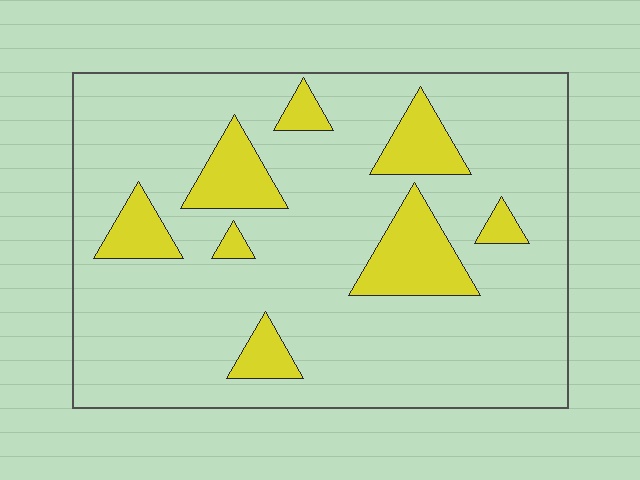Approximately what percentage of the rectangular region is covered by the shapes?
Approximately 15%.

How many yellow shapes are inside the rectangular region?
8.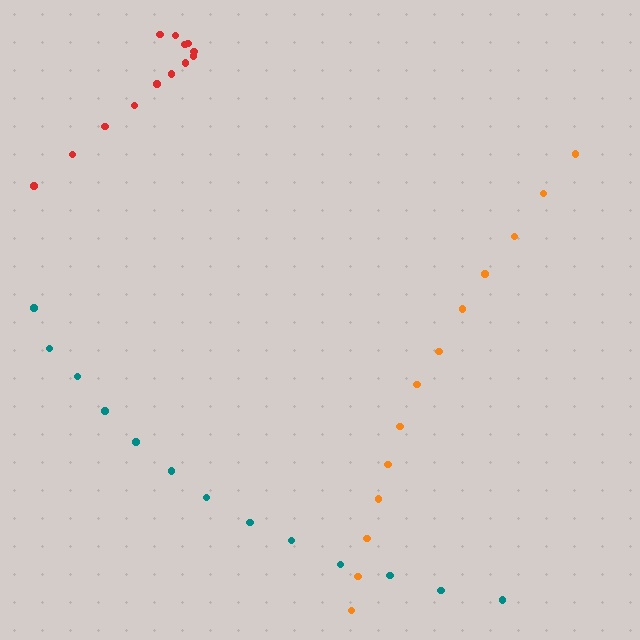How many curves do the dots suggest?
There are 3 distinct paths.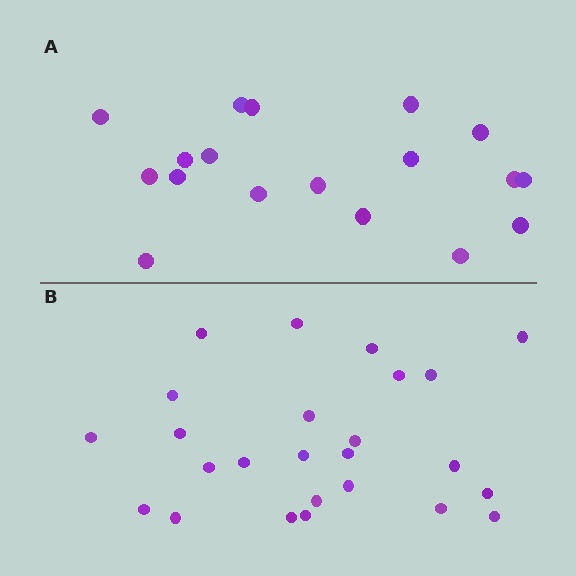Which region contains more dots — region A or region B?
Region B (the bottom region) has more dots.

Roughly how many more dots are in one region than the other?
Region B has roughly 8 or so more dots than region A.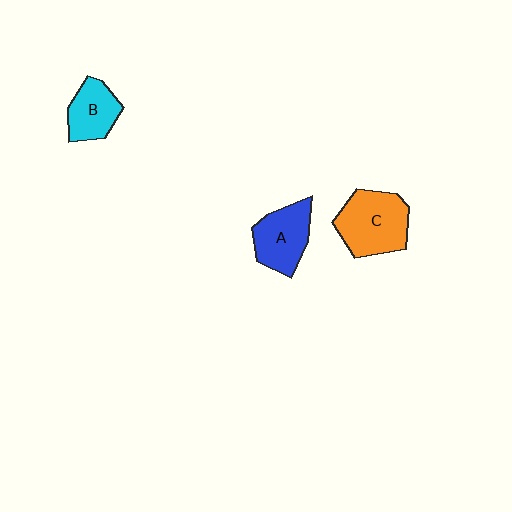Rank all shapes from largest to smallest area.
From largest to smallest: C (orange), A (blue), B (cyan).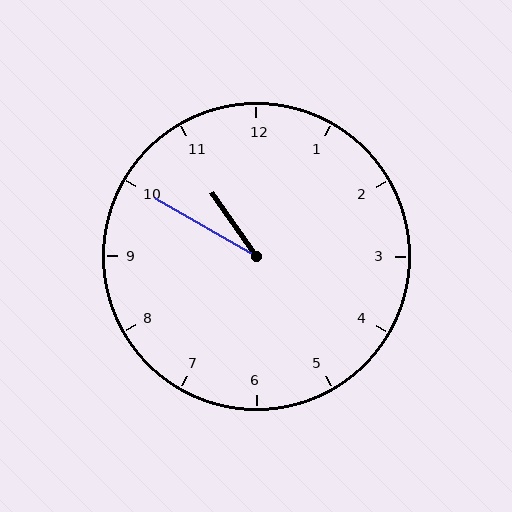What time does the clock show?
10:50.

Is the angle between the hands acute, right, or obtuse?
It is acute.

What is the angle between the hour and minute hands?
Approximately 25 degrees.